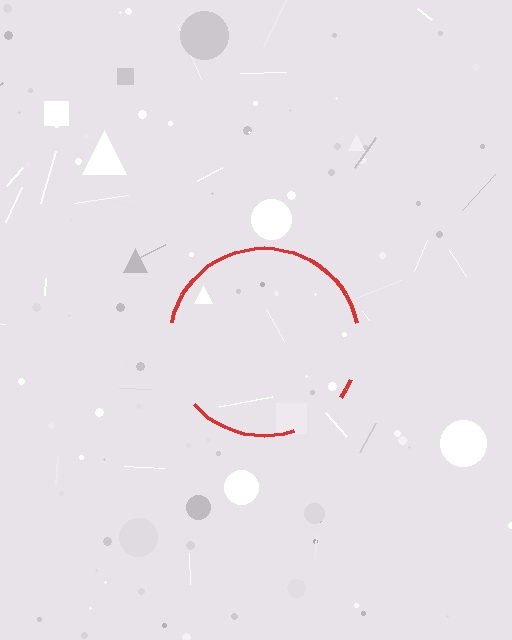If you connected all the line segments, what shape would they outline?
They would outline a circle.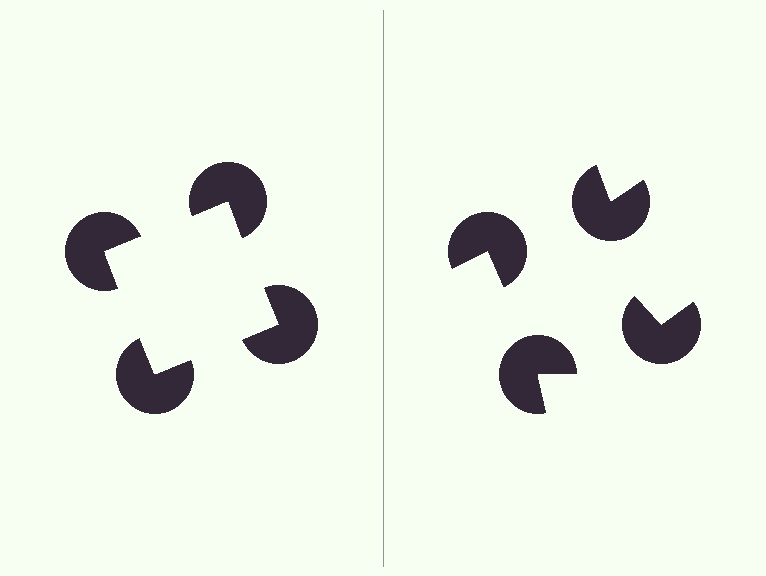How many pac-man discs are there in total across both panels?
8 — 4 on each side.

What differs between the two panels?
The pac-man discs are positioned identically on both sides; only the wedge orientations differ. On the left they align to a square; on the right they are misaligned.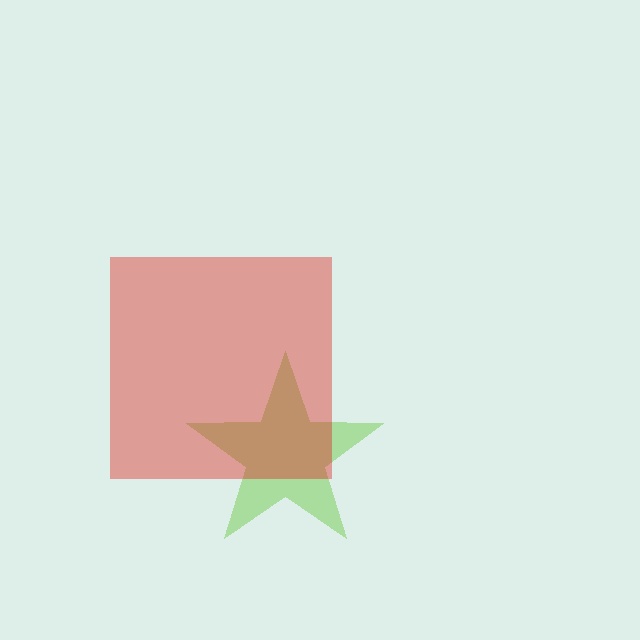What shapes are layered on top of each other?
The layered shapes are: a lime star, a red square.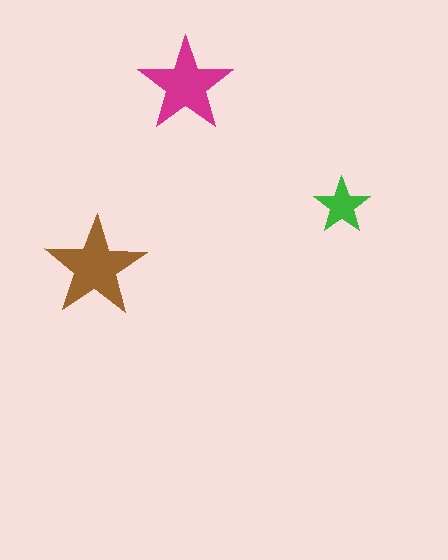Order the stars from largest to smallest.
the brown one, the magenta one, the green one.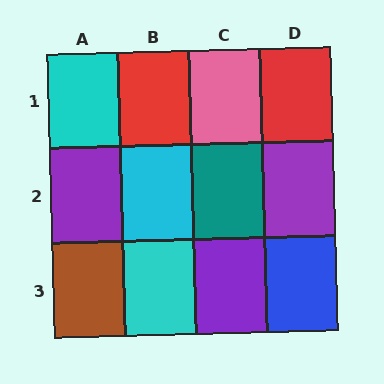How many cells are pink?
1 cell is pink.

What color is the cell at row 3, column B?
Cyan.